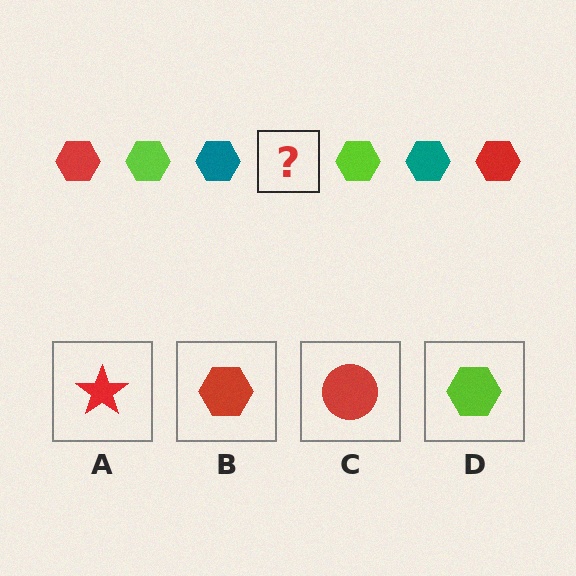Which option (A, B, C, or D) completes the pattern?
B.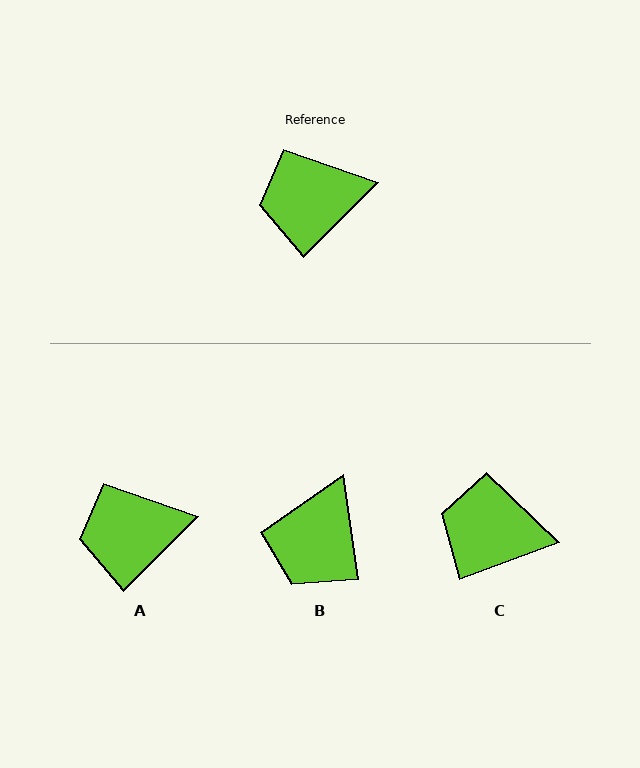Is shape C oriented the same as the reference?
No, it is off by about 25 degrees.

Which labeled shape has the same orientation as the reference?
A.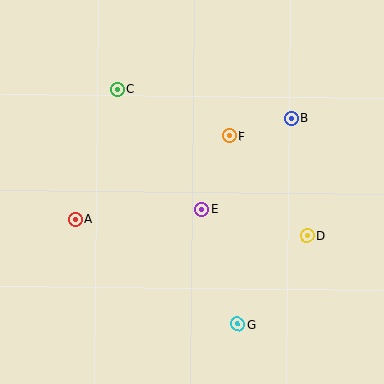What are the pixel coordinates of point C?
Point C is at (117, 89).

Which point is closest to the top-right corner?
Point B is closest to the top-right corner.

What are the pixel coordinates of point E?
Point E is at (202, 209).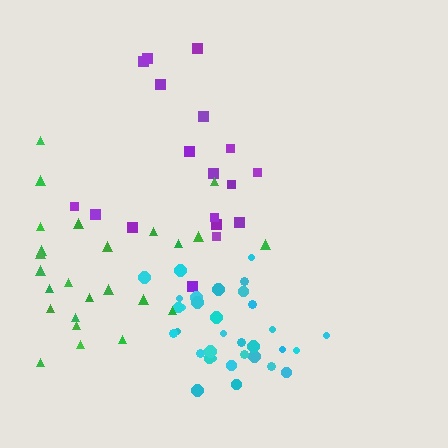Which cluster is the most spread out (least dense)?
Purple.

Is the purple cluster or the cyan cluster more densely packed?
Cyan.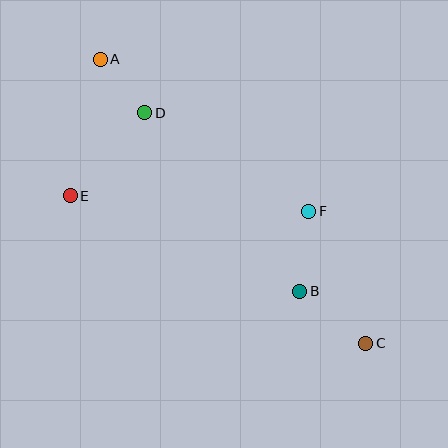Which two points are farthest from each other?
Points A and C are farthest from each other.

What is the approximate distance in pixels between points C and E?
The distance between C and E is approximately 331 pixels.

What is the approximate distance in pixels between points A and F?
The distance between A and F is approximately 258 pixels.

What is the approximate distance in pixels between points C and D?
The distance between C and D is approximately 319 pixels.